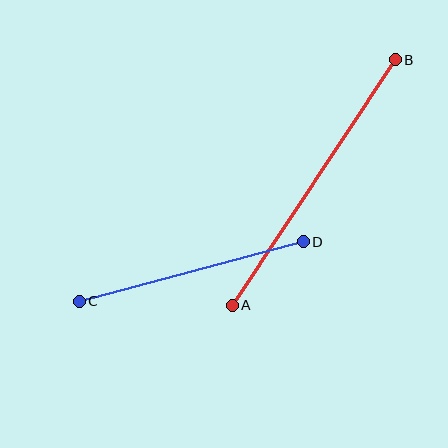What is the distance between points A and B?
The distance is approximately 295 pixels.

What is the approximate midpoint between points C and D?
The midpoint is at approximately (191, 272) pixels.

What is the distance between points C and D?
The distance is approximately 232 pixels.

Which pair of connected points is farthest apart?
Points A and B are farthest apart.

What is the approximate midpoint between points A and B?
The midpoint is at approximately (314, 183) pixels.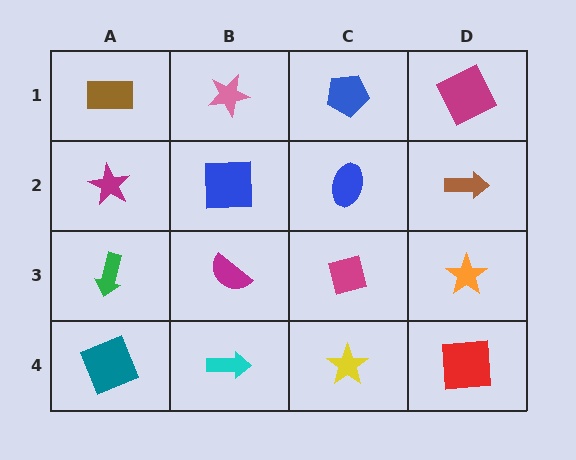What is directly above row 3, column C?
A blue ellipse.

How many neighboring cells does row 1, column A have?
2.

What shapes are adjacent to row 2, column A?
A brown rectangle (row 1, column A), a green arrow (row 3, column A), a blue square (row 2, column B).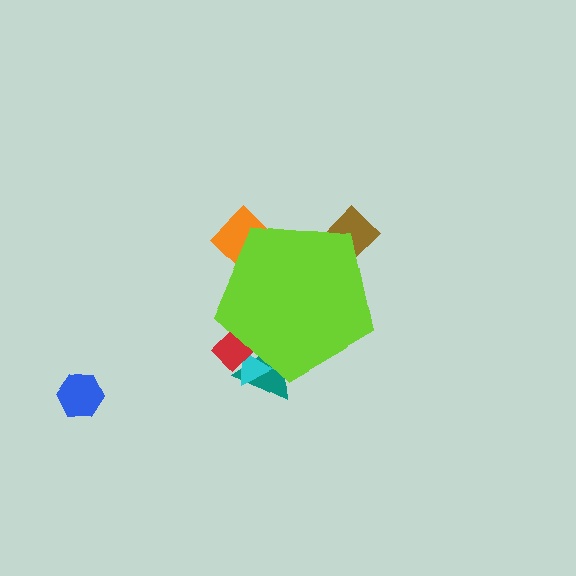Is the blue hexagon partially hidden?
No, the blue hexagon is fully visible.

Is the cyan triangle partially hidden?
Yes, the cyan triangle is partially hidden behind the lime pentagon.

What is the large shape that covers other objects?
A lime pentagon.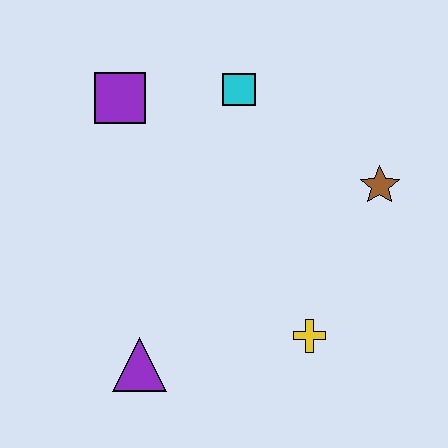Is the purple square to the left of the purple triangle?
Yes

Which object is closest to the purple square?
The cyan square is closest to the purple square.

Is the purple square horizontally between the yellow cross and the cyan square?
No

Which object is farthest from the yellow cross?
The purple square is farthest from the yellow cross.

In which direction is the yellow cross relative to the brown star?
The yellow cross is below the brown star.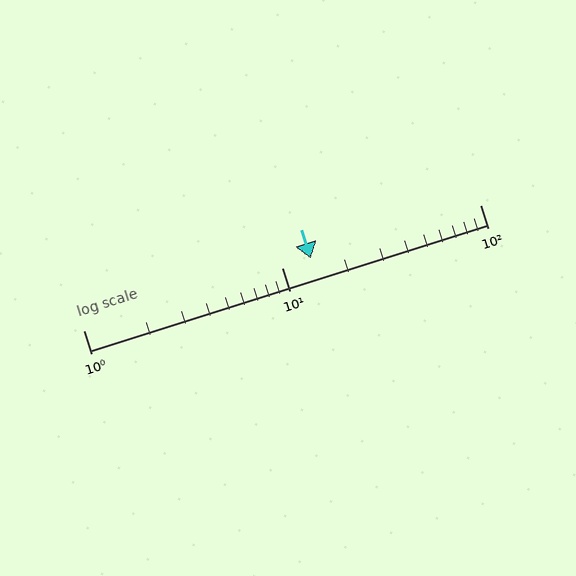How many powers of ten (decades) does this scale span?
The scale spans 2 decades, from 1 to 100.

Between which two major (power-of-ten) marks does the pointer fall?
The pointer is between 10 and 100.